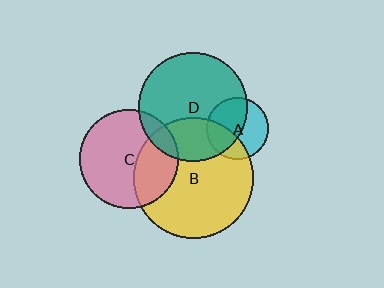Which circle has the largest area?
Circle B (yellow).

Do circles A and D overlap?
Yes.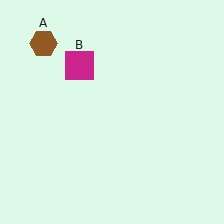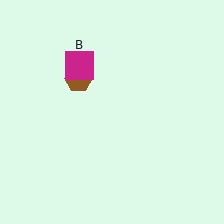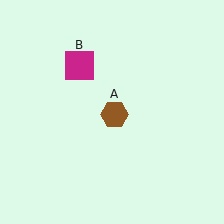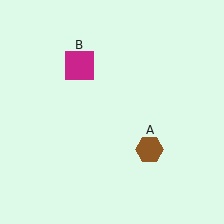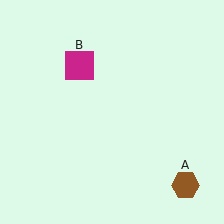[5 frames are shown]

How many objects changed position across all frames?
1 object changed position: brown hexagon (object A).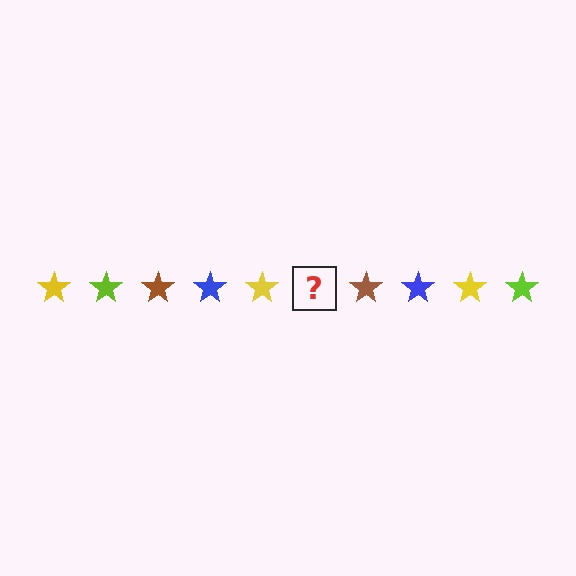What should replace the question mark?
The question mark should be replaced with a lime star.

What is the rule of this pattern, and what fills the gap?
The rule is that the pattern cycles through yellow, lime, brown, blue stars. The gap should be filled with a lime star.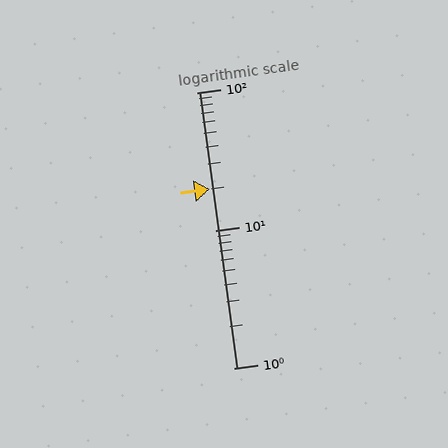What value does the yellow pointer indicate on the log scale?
The pointer indicates approximately 20.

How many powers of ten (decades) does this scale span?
The scale spans 2 decades, from 1 to 100.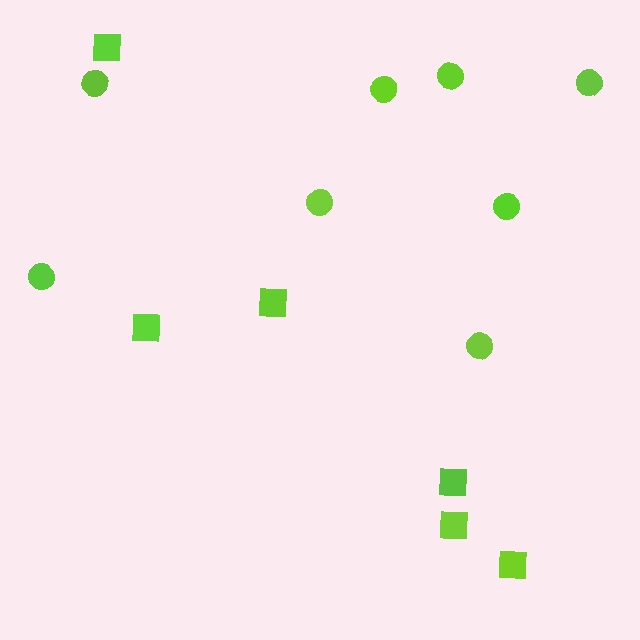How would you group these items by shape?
There are 2 groups: one group of squares (6) and one group of circles (8).